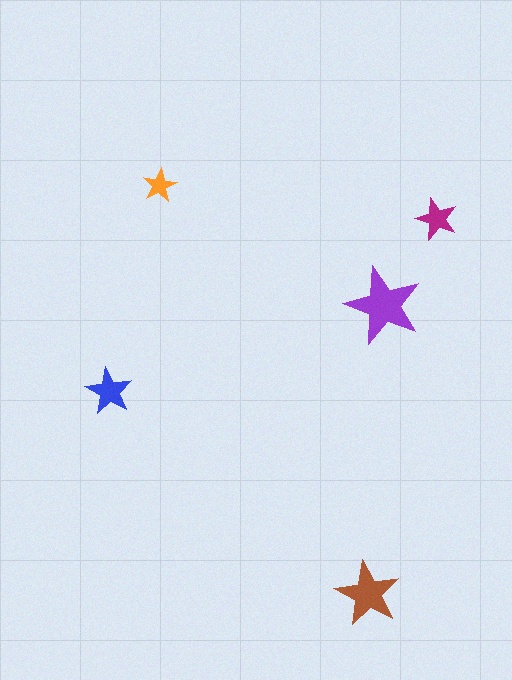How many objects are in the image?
There are 5 objects in the image.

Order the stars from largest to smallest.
the purple one, the brown one, the blue one, the magenta one, the orange one.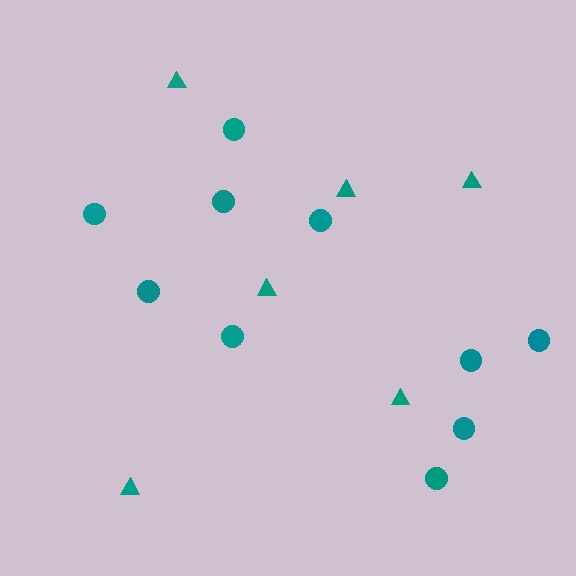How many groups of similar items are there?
There are 2 groups: one group of triangles (6) and one group of circles (10).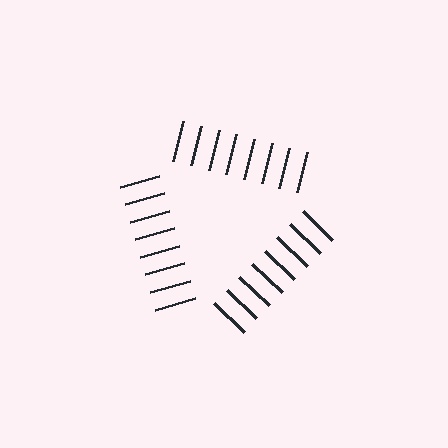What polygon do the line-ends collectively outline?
An illusory triangle — the line segments terminate on its edges but no continuous stroke is drawn.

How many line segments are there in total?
24 — 8 along each of the 3 edges.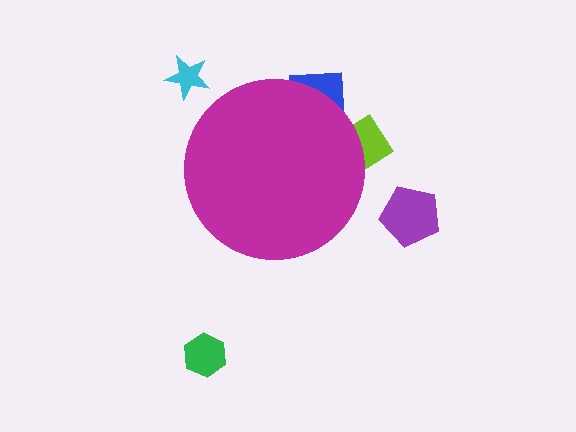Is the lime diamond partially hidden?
Yes, the lime diamond is partially hidden behind the magenta circle.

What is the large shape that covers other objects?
A magenta circle.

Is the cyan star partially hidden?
No, the cyan star is fully visible.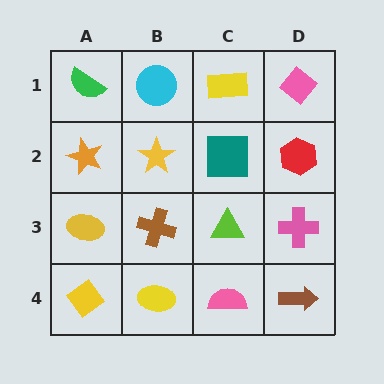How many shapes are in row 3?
4 shapes.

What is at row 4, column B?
A yellow ellipse.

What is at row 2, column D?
A red hexagon.